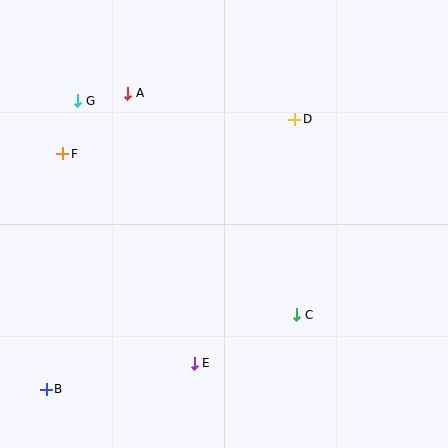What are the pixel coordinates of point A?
Point A is at (128, 93).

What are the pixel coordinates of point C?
Point C is at (297, 315).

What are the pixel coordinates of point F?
Point F is at (63, 154).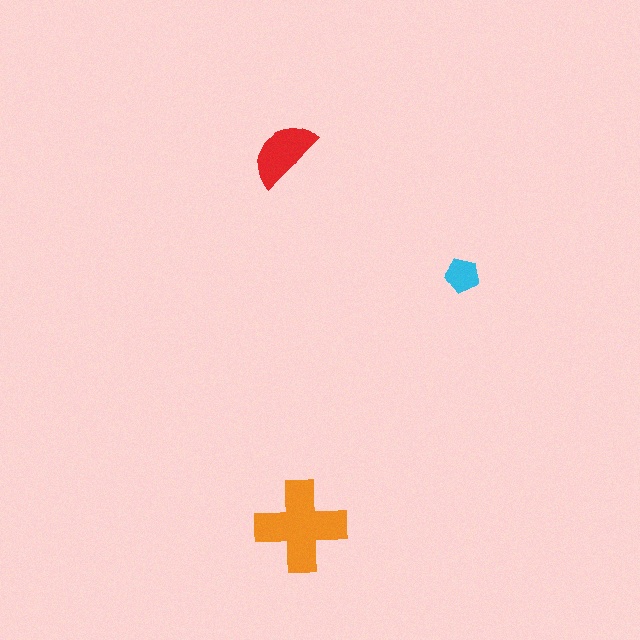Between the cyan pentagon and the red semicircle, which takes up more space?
The red semicircle.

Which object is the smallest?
The cyan pentagon.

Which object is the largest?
The orange cross.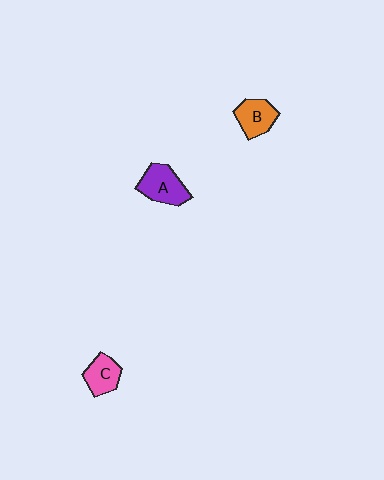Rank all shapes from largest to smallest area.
From largest to smallest: A (purple), B (orange), C (pink).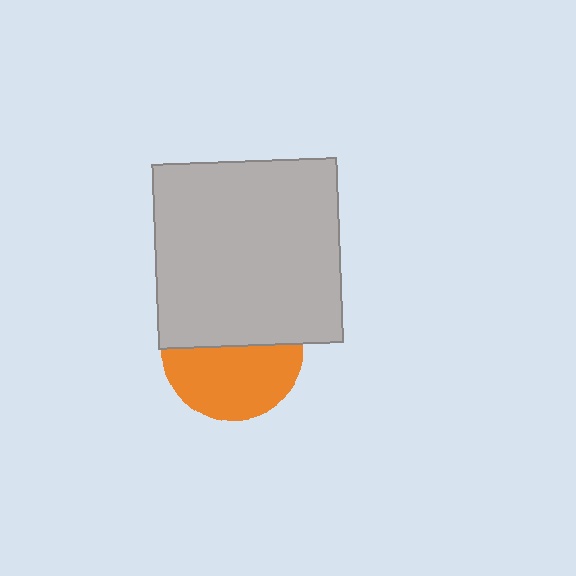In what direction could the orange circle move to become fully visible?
The orange circle could move down. That would shift it out from behind the light gray square entirely.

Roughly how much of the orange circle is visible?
About half of it is visible (roughly 52%).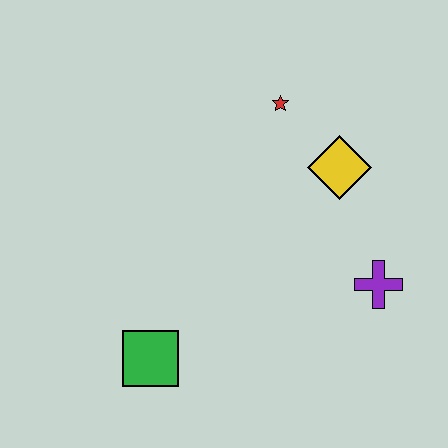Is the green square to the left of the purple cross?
Yes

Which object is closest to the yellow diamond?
The red star is closest to the yellow diamond.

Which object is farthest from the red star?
The green square is farthest from the red star.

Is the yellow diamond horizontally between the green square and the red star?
No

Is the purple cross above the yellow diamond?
No